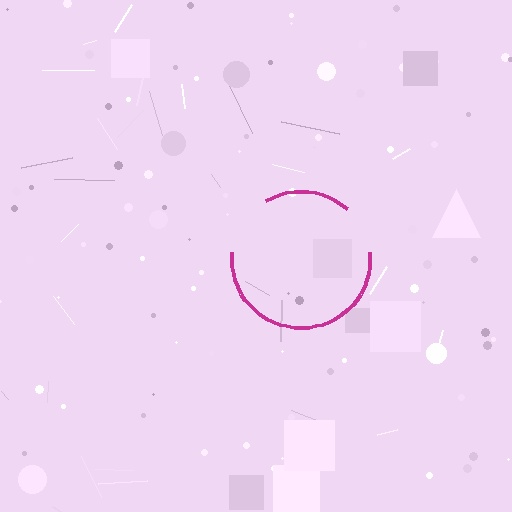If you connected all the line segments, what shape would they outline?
They would outline a circle.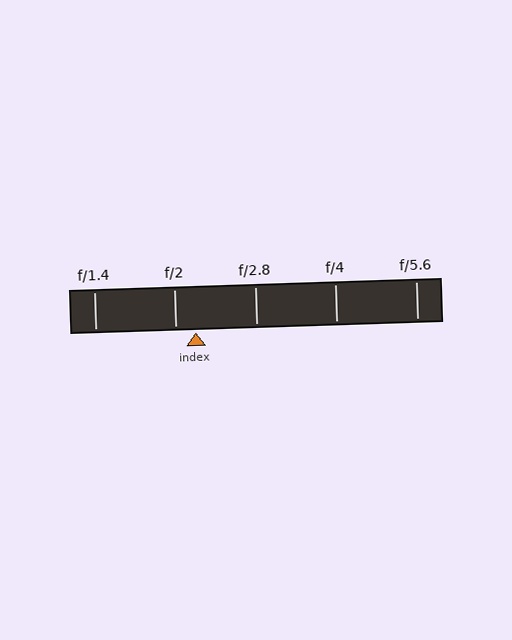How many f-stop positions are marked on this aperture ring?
There are 5 f-stop positions marked.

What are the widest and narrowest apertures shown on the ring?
The widest aperture shown is f/1.4 and the narrowest is f/5.6.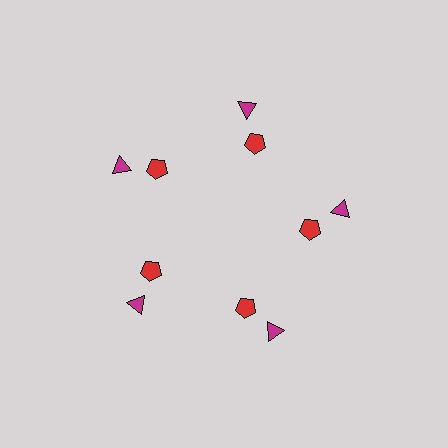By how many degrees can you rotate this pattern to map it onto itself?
The pattern maps onto itself every 72 degrees of rotation.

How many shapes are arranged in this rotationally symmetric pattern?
There are 10 shapes, arranged in 5 groups of 2.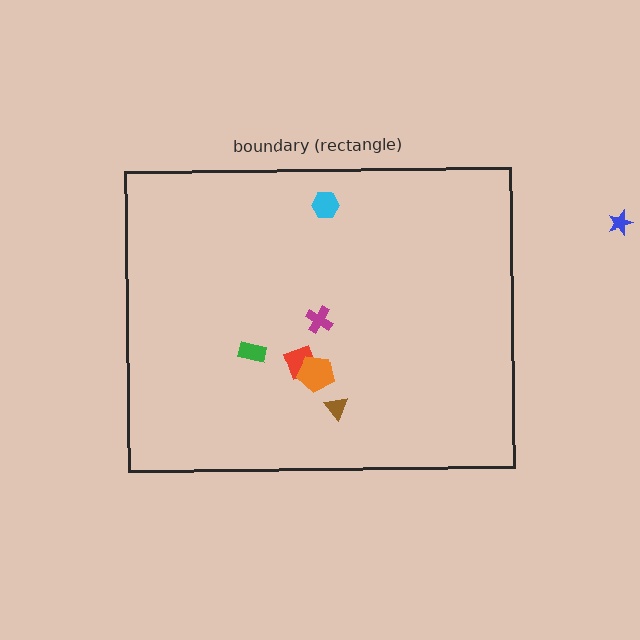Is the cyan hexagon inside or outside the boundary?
Inside.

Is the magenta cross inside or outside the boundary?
Inside.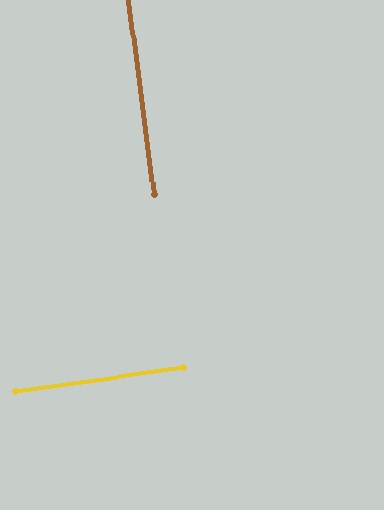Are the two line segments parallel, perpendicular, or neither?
Perpendicular — they meet at approximately 89°.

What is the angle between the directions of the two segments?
Approximately 89 degrees.